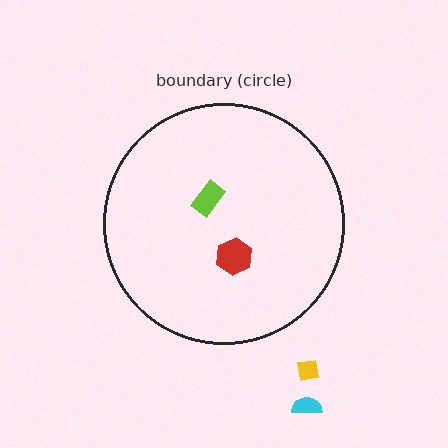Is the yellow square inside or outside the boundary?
Outside.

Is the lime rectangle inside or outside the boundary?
Inside.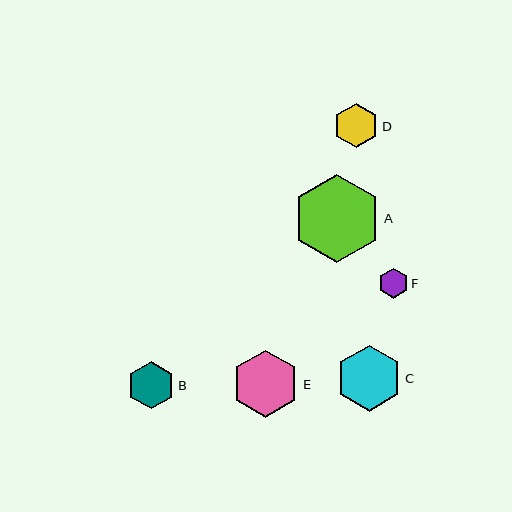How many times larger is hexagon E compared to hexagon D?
Hexagon E is approximately 1.5 times the size of hexagon D.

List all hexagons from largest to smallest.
From largest to smallest: A, E, C, B, D, F.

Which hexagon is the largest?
Hexagon A is the largest with a size of approximately 88 pixels.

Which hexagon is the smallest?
Hexagon F is the smallest with a size of approximately 30 pixels.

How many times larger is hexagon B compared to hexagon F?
Hexagon B is approximately 1.6 times the size of hexagon F.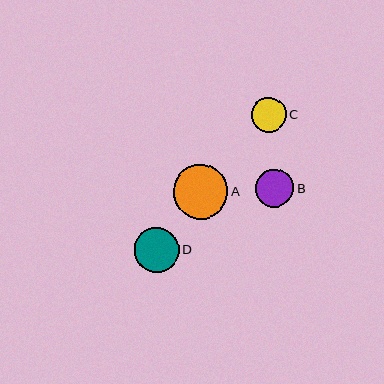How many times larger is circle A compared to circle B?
Circle A is approximately 1.4 times the size of circle B.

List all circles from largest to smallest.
From largest to smallest: A, D, B, C.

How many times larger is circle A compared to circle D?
Circle A is approximately 1.2 times the size of circle D.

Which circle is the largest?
Circle A is the largest with a size of approximately 54 pixels.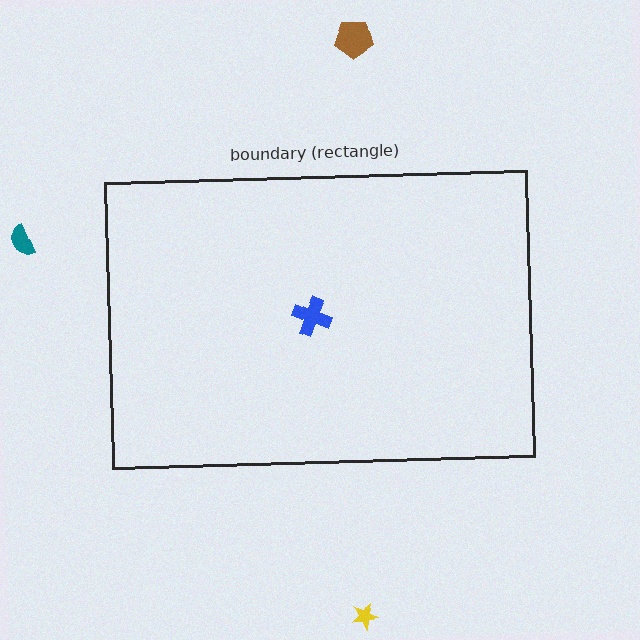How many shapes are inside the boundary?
1 inside, 3 outside.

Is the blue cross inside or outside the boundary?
Inside.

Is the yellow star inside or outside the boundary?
Outside.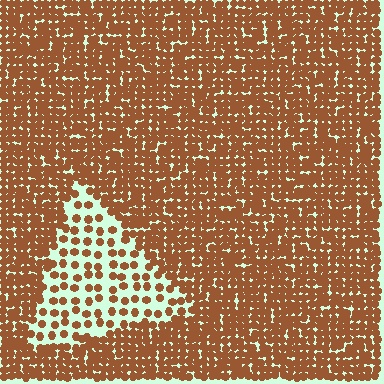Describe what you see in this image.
The image contains small brown elements arranged at two different densities. A triangle-shaped region is visible where the elements are less densely packed than the surrounding area.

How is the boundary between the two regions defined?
The boundary is defined by a change in element density (approximately 2.7x ratio). All elements are the same color, size, and shape.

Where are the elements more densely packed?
The elements are more densely packed outside the triangle boundary.